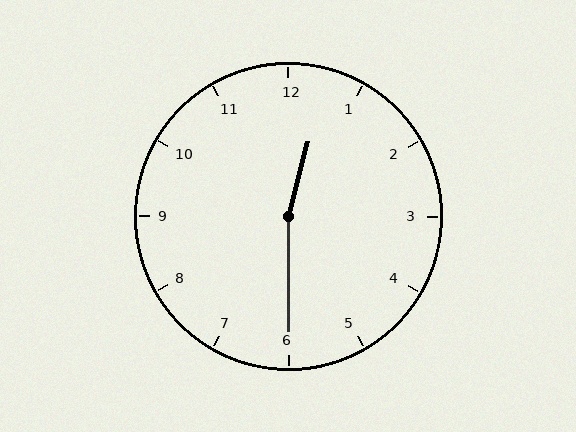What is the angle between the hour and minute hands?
Approximately 165 degrees.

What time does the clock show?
12:30.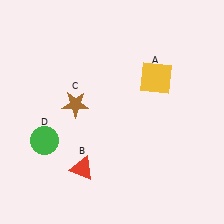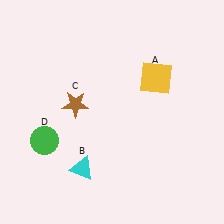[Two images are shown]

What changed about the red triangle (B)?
In Image 1, B is red. In Image 2, it changed to cyan.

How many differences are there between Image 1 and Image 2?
There is 1 difference between the two images.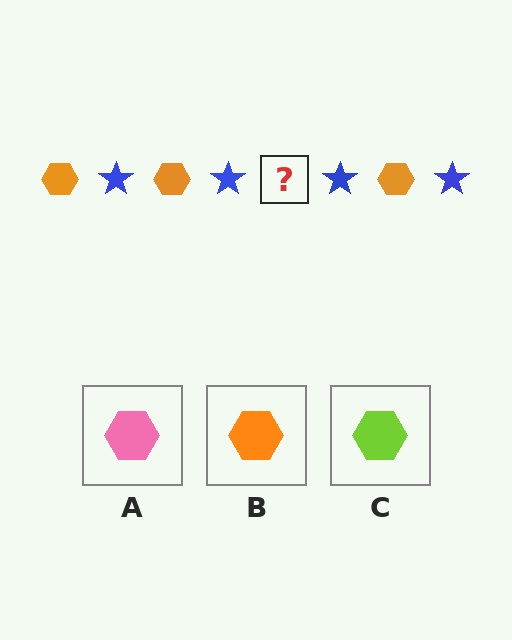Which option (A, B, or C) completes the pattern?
B.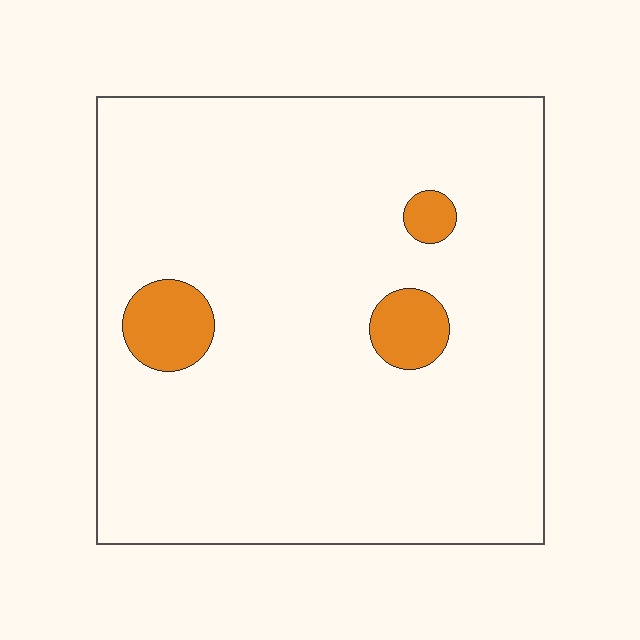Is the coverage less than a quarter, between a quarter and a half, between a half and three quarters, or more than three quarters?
Less than a quarter.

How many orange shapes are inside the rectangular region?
3.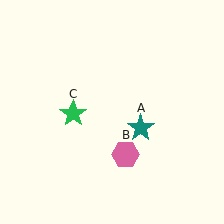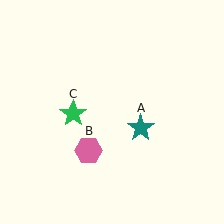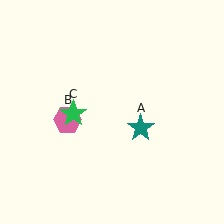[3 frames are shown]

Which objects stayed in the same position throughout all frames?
Teal star (object A) and green star (object C) remained stationary.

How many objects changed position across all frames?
1 object changed position: pink hexagon (object B).